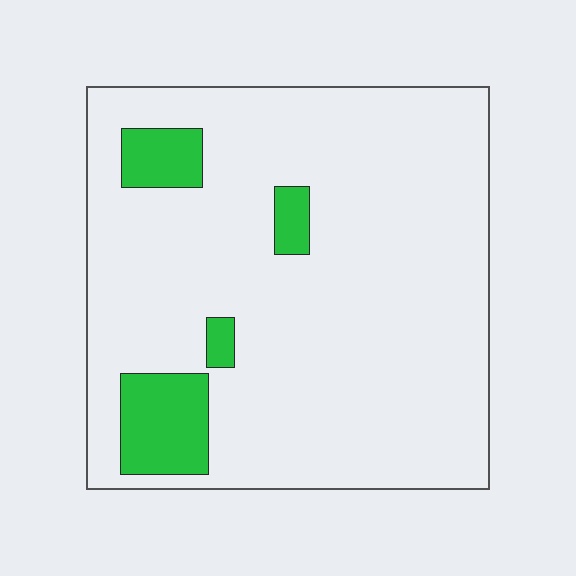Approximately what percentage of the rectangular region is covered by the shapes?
Approximately 10%.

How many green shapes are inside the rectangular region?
4.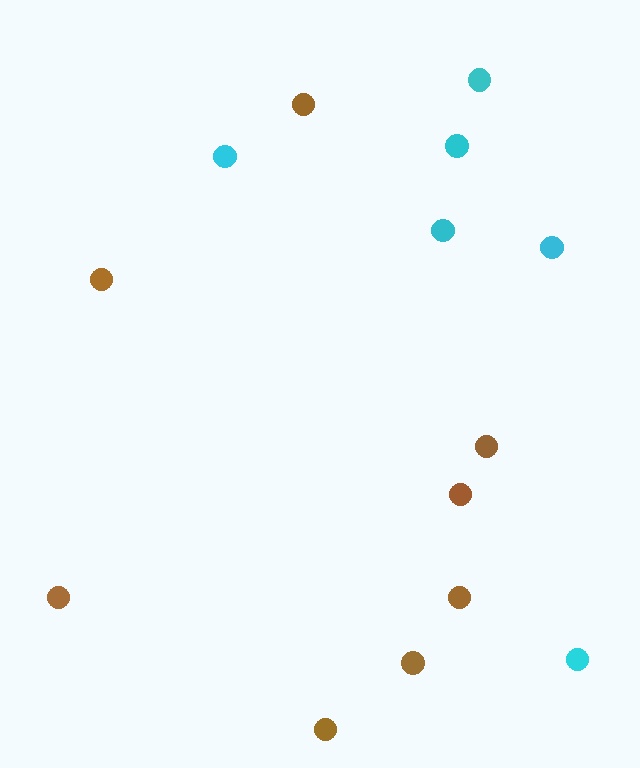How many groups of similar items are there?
There are 2 groups: one group of cyan circles (6) and one group of brown circles (8).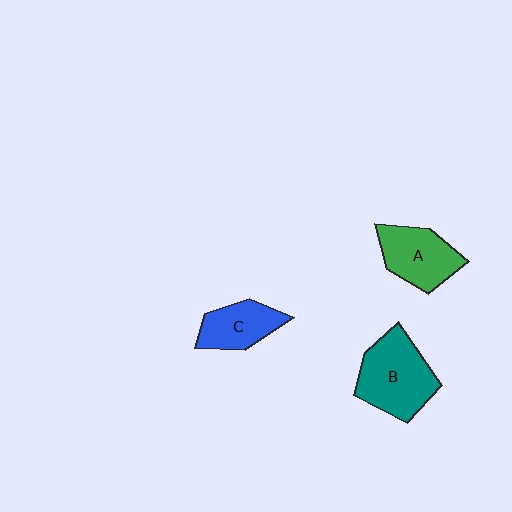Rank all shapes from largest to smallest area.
From largest to smallest: B (teal), A (green), C (blue).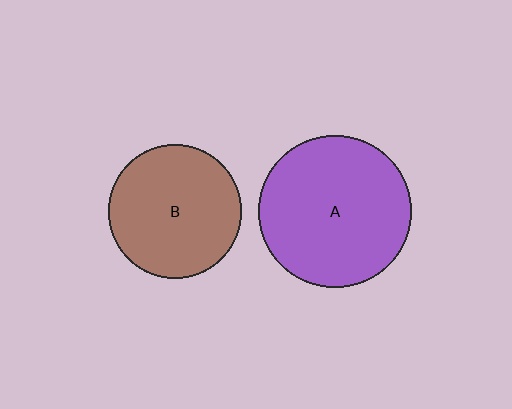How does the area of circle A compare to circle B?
Approximately 1.3 times.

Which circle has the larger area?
Circle A (purple).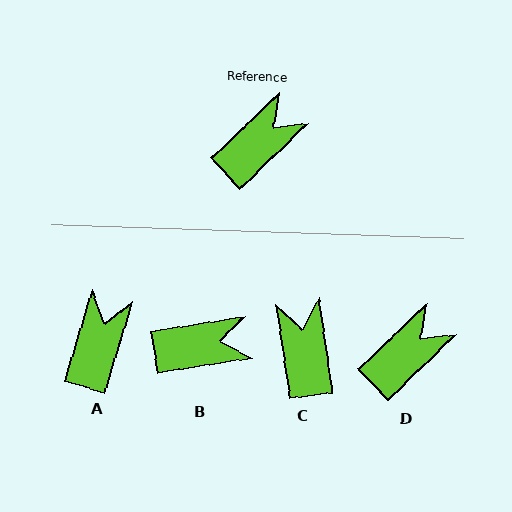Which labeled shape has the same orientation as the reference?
D.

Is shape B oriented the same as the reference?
No, it is off by about 35 degrees.